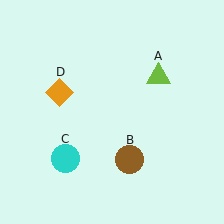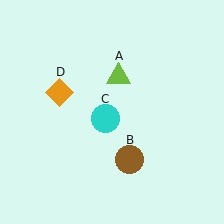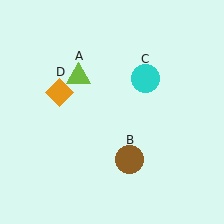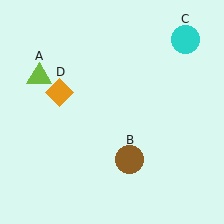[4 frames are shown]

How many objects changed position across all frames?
2 objects changed position: lime triangle (object A), cyan circle (object C).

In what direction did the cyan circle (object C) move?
The cyan circle (object C) moved up and to the right.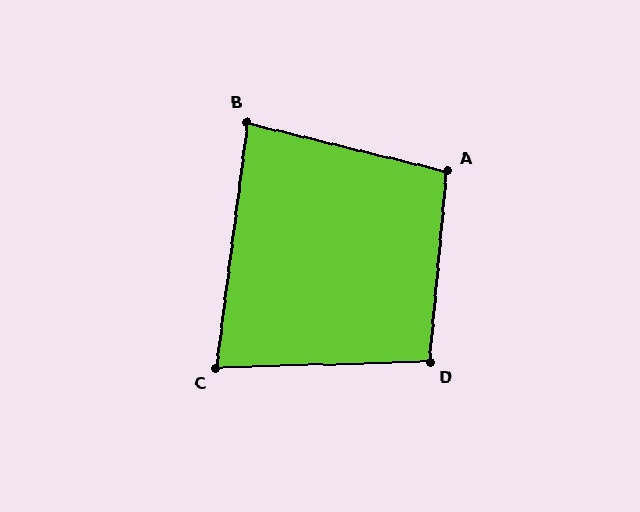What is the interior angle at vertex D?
Approximately 97 degrees (obtuse).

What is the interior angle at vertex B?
Approximately 83 degrees (acute).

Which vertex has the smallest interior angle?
C, at approximately 81 degrees.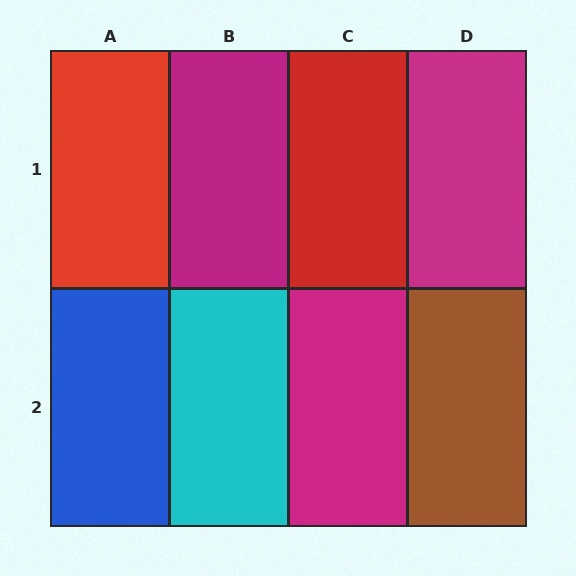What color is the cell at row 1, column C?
Red.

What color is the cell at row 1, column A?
Red.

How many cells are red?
2 cells are red.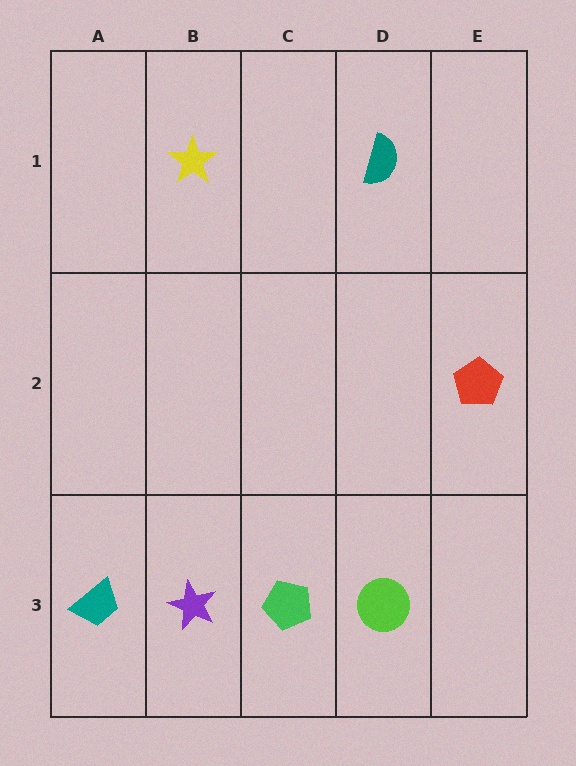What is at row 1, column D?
A teal semicircle.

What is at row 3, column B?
A purple star.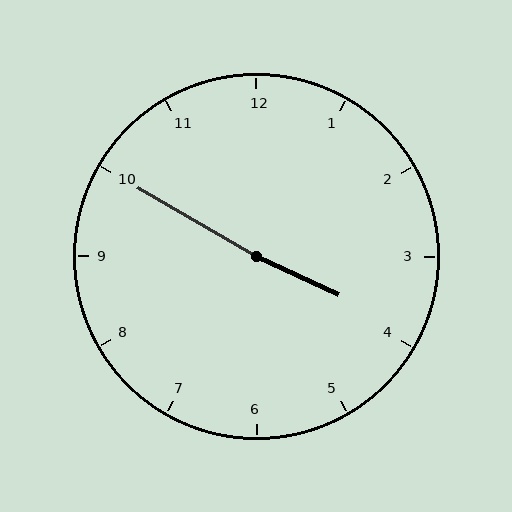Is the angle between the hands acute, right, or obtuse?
It is obtuse.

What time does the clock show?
3:50.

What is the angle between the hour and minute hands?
Approximately 175 degrees.